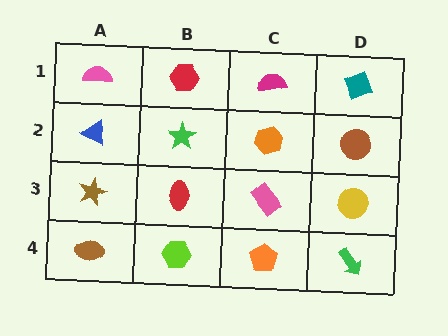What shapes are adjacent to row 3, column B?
A green star (row 2, column B), a lime hexagon (row 4, column B), a brown star (row 3, column A), a pink rectangle (row 3, column C).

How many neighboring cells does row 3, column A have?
3.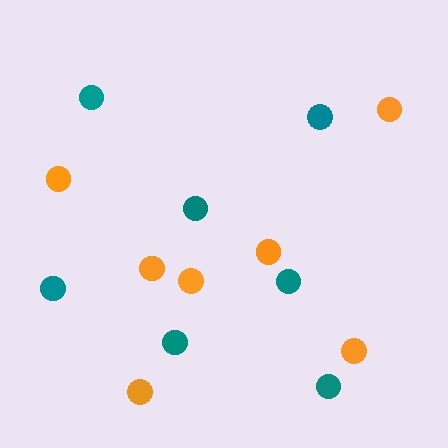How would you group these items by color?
There are 2 groups: one group of orange circles (7) and one group of teal circles (7).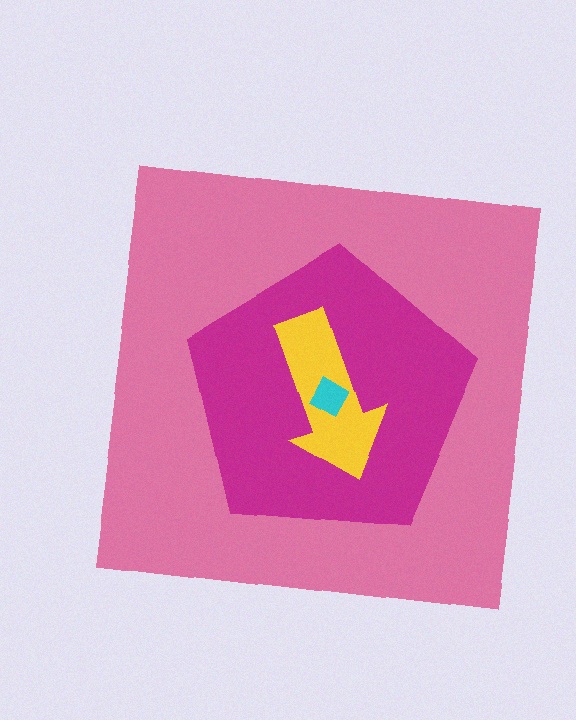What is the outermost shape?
The pink square.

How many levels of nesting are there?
4.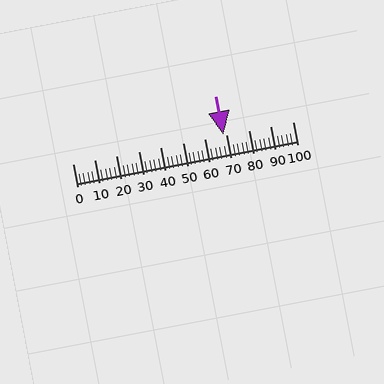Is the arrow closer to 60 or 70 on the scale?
The arrow is closer to 70.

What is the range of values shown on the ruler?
The ruler shows values from 0 to 100.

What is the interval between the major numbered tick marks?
The major tick marks are spaced 10 units apart.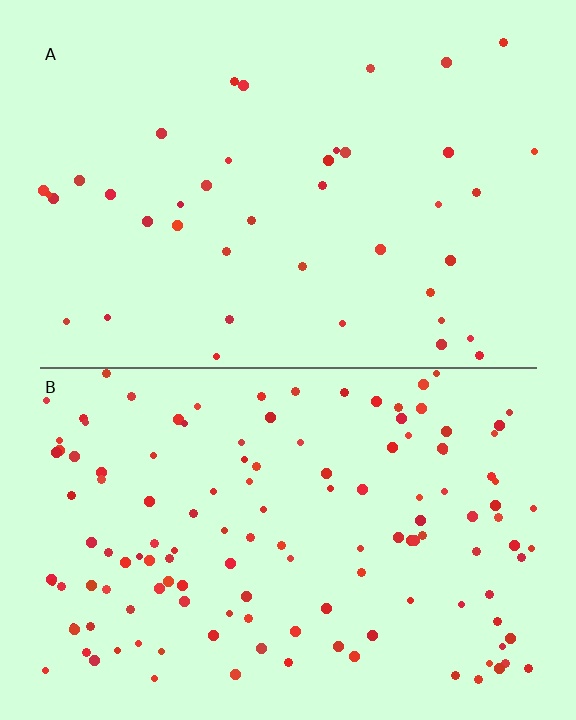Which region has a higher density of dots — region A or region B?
B (the bottom).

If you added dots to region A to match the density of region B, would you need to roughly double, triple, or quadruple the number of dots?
Approximately triple.